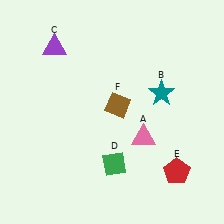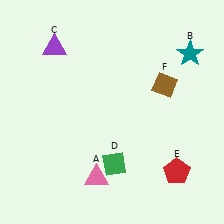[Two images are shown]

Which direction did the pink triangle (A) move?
The pink triangle (A) moved left.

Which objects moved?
The objects that moved are: the pink triangle (A), the teal star (B), the brown diamond (F).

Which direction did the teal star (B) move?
The teal star (B) moved up.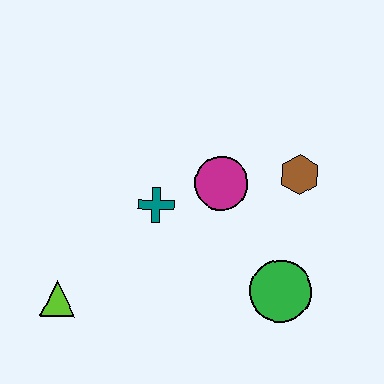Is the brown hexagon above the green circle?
Yes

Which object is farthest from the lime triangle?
The brown hexagon is farthest from the lime triangle.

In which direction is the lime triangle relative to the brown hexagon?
The lime triangle is to the left of the brown hexagon.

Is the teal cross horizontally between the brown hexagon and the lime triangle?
Yes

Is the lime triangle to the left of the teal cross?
Yes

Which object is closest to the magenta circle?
The teal cross is closest to the magenta circle.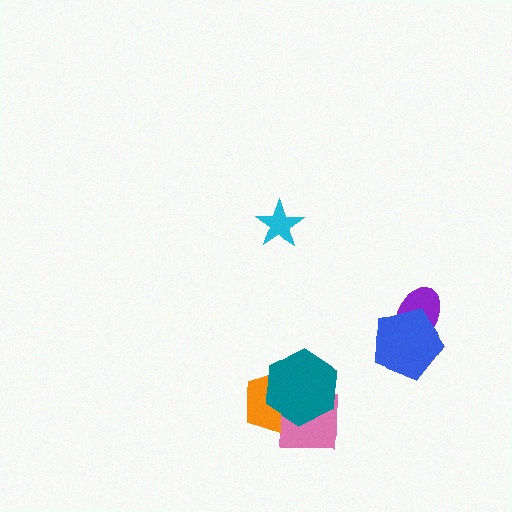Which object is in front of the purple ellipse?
The blue pentagon is in front of the purple ellipse.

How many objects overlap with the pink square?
2 objects overlap with the pink square.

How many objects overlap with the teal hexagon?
2 objects overlap with the teal hexagon.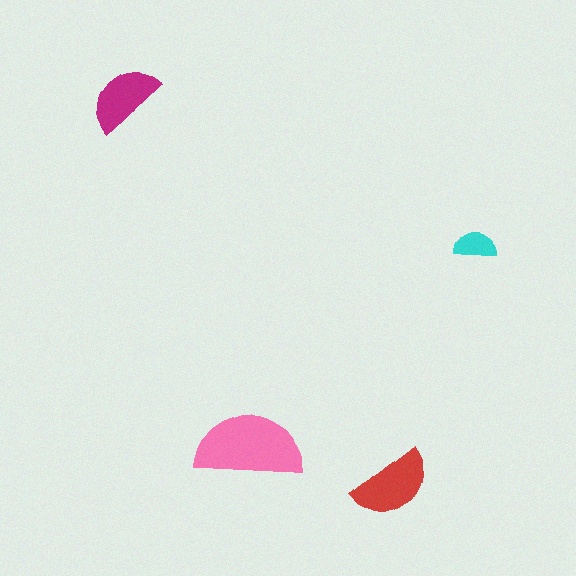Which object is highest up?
The magenta semicircle is topmost.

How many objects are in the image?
There are 4 objects in the image.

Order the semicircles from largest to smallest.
the pink one, the red one, the magenta one, the cyan one.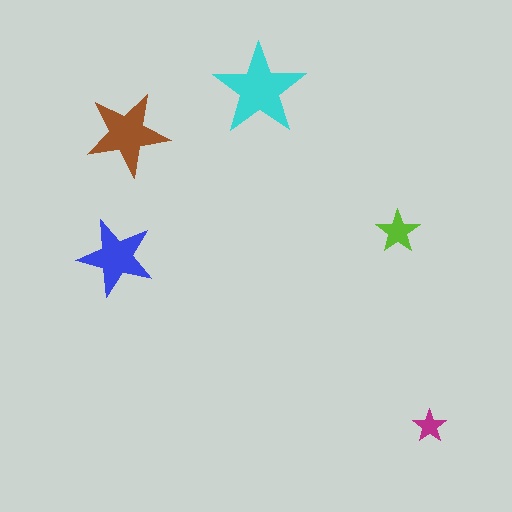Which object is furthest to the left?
The blue star is leftmost.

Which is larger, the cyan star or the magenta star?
The cyan one.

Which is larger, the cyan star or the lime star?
The cyan one.